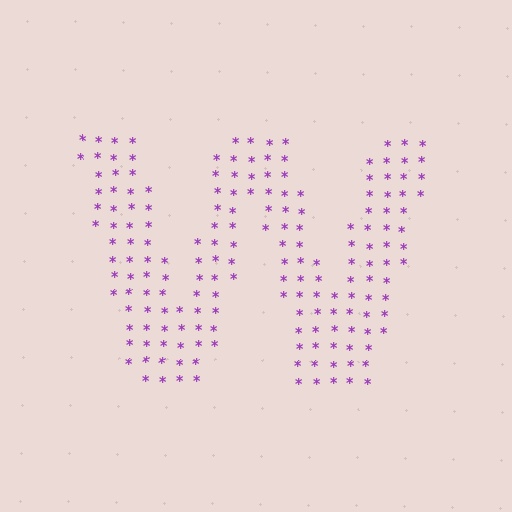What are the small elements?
The small elements are asterisks.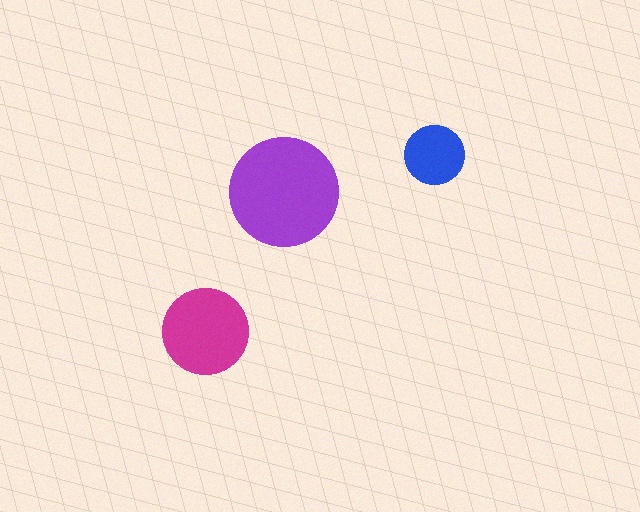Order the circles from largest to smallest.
the purple one, the magenta one, the blue one.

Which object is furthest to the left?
The magenta circle is leftmost.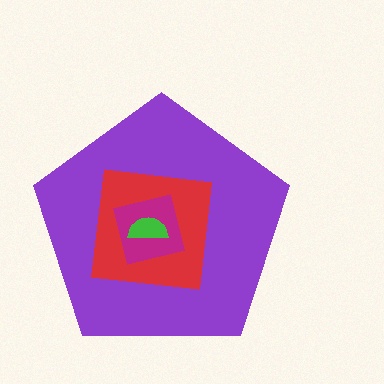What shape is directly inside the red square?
The magenta square.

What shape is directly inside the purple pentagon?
The red square.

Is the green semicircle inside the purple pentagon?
Yes.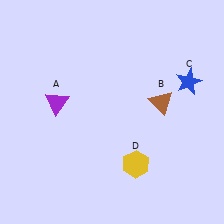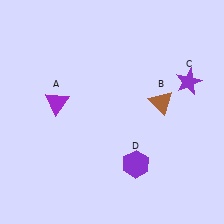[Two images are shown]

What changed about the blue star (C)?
In Image 1, C is blue. In Image 2, it changed to purple.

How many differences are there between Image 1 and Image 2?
There are 2 differences between the two images.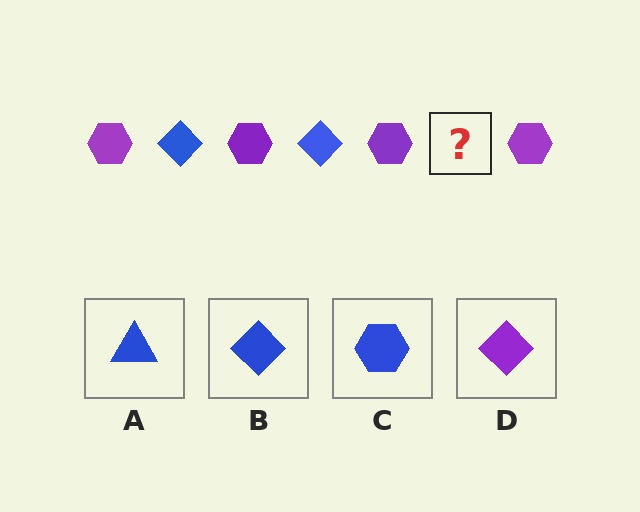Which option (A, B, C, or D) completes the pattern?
B.